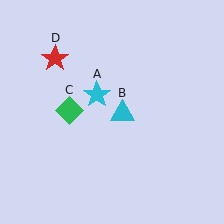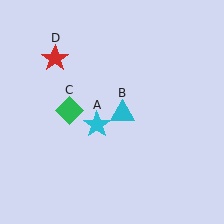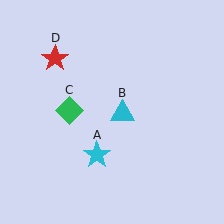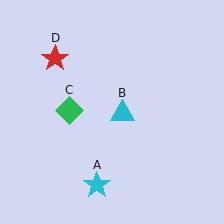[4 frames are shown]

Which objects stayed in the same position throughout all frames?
Cyan triangle (object B) and green diamond (object C) and red star (object D) remained stationary.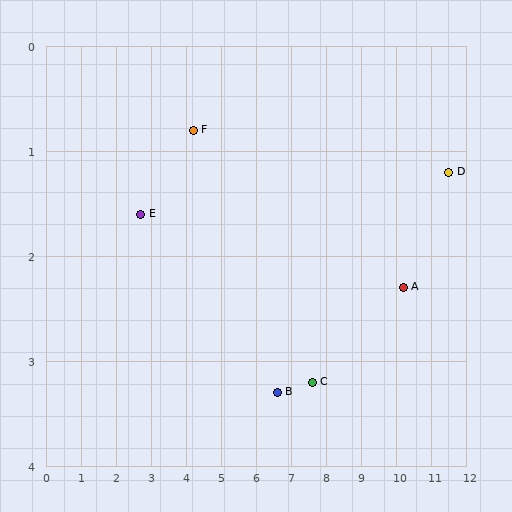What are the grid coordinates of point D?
Point D is at approximately (11.5, 1.2).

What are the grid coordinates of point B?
Point B is at approximately (6.6, 3.3).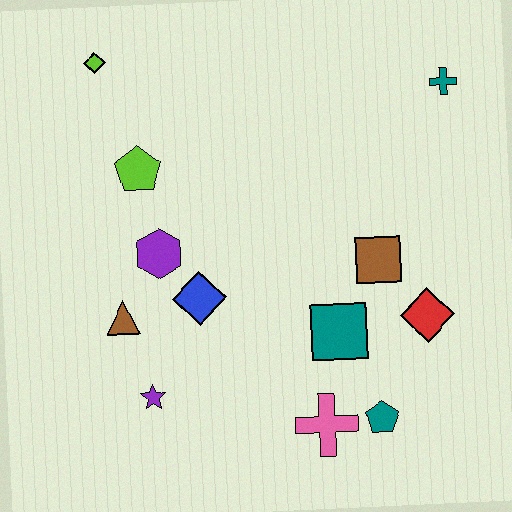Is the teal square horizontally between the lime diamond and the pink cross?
No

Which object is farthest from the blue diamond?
The teal cross is farthest from the blue diamond.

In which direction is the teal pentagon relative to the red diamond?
The teal pentagon is below the red diamond.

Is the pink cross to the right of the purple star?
Yes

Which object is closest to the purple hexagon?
The blue diamond is closest to the purple hexagon.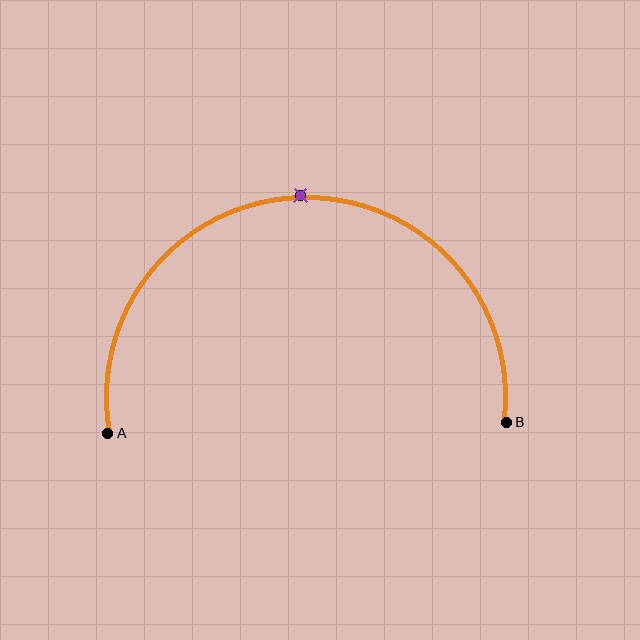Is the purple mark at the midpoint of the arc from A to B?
Yes. The purple mark lies on the arc at equal arc-length from both A and B — it is the arc midpoint.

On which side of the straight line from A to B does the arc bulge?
The arc bulges above the straight line connecting A and B.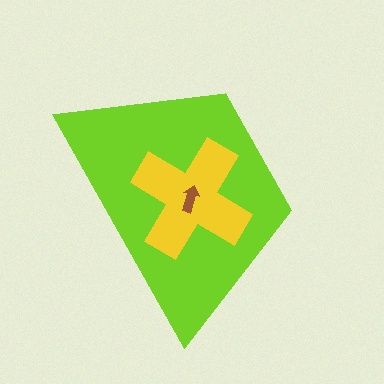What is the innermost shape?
The brown arrow.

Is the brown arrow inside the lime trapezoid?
Yes.